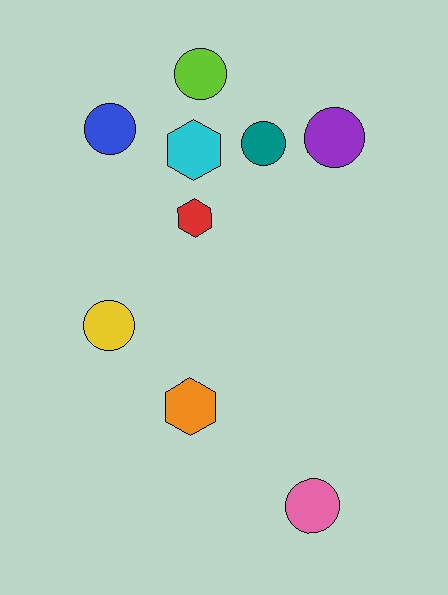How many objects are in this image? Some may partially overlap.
There are 9 objects.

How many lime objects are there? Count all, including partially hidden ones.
There is 1 lime object.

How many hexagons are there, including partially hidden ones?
There are 3 hexagons.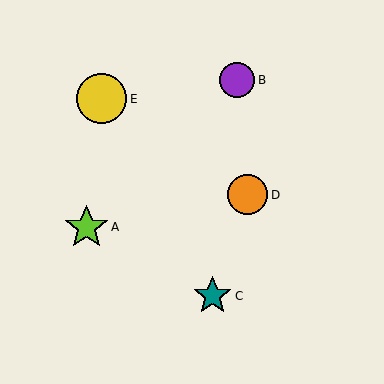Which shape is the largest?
The yellow circle (labeled E) is the largest.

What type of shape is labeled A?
Shape A is a lime star.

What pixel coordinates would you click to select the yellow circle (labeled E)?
Click at (102, 99) to select the yellow circle E.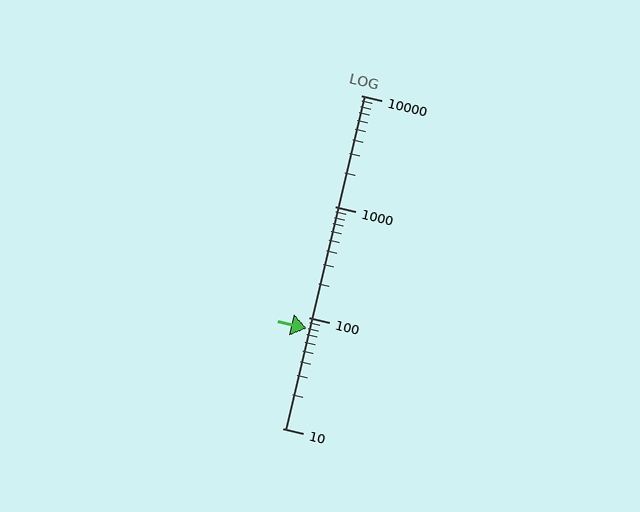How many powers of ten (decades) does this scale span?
The scale spans 3 decades, from 10 to 10000.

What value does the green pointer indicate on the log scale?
The pointer indicates approximately 80.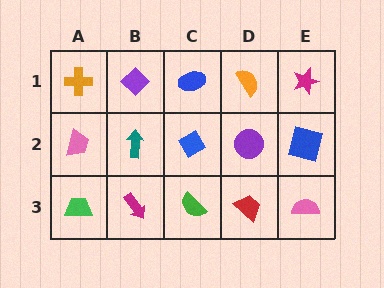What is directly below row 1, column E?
A blue square.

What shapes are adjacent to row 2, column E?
A magenta star (row 1, column E), a pink semicircle (row 3, column E), a purple circle (row 2, column D).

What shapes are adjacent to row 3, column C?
A blue diamond (row 2, column C), a magenta arrow (row 3, column B), a red trapezoid (row 3, column D).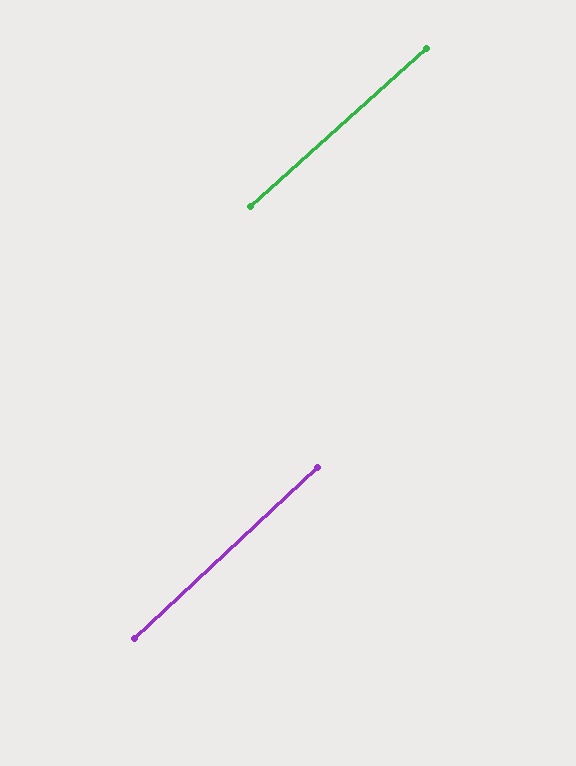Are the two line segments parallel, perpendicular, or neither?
Parallel — their directions differ by only 1.1°.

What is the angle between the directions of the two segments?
Approximately 1 degree.